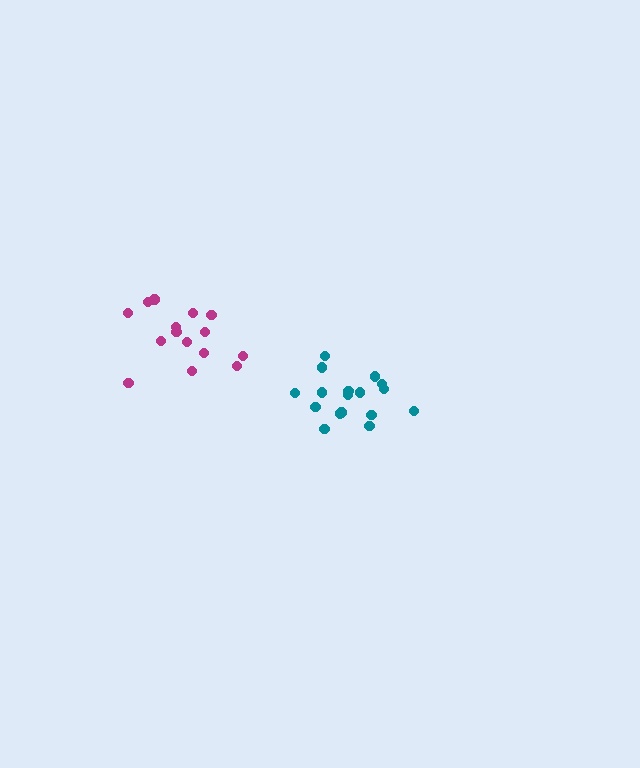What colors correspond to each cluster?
The clusters are colored: teal, magenta.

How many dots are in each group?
Group 1: 17 dots, Group 2: 15 dots (32 total).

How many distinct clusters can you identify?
There are 2 distinct clusters.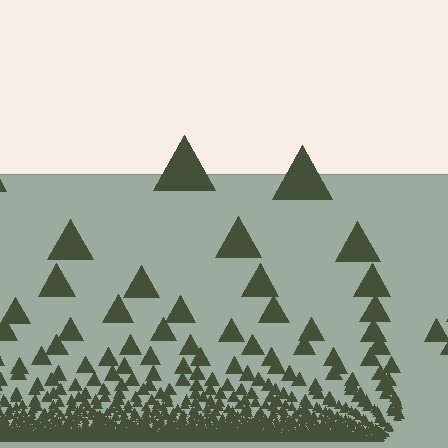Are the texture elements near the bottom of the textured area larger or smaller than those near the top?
Smaller. The gradient is inverted — elements near the bottom are smaller and denser.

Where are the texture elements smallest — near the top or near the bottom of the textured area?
Near the bottom.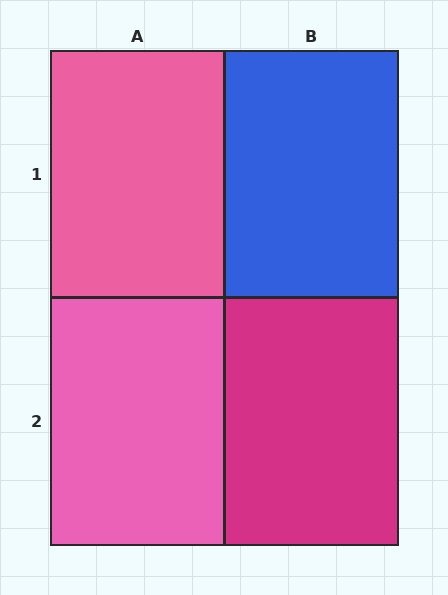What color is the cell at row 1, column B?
Blue.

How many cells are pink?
2 cells are pink.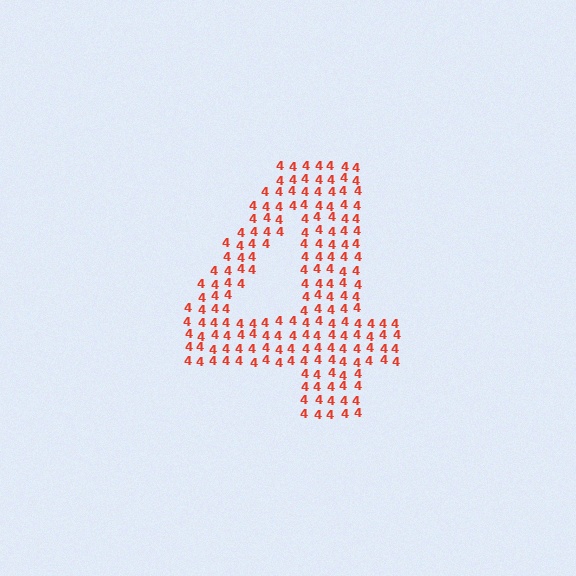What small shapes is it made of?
It is made of small digit 4's.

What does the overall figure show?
The overall figure shows the digit 4.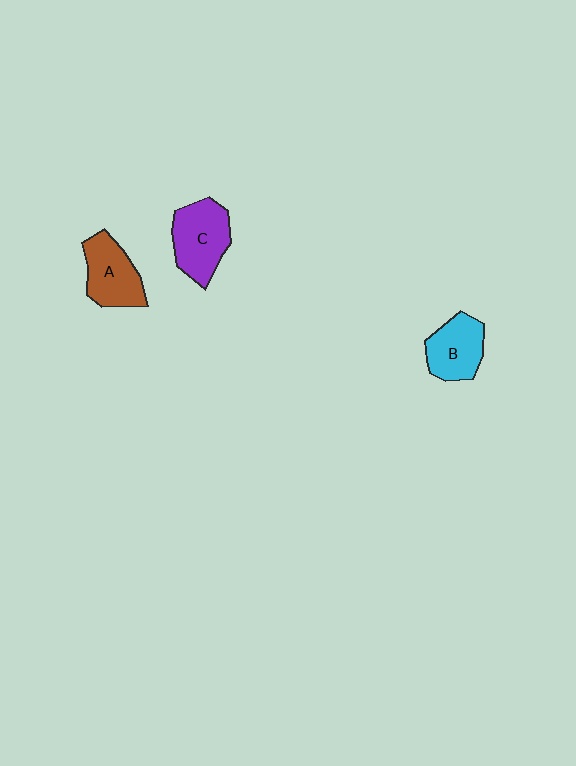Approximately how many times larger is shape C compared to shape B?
Approximately 1.2 times.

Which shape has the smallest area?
Shape B (cyan).